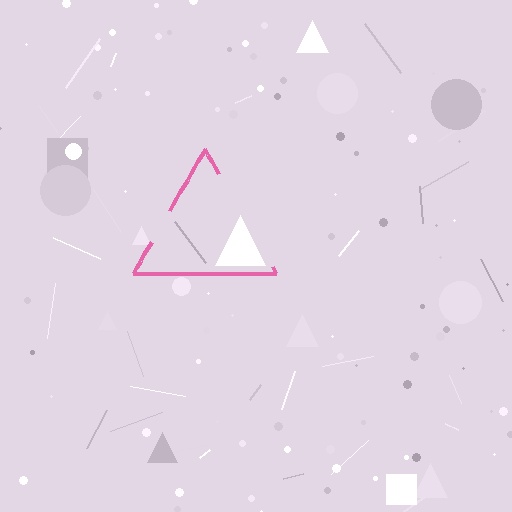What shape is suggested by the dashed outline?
The dashed outline suggests a triangle.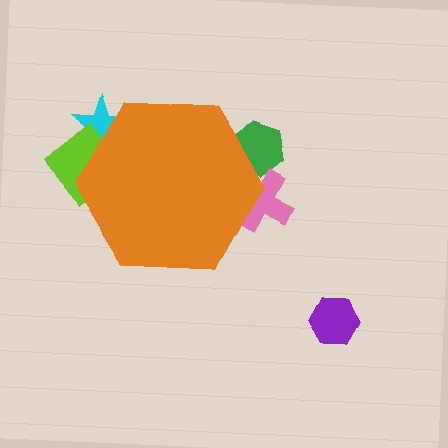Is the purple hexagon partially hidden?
No, the purple hexagon is fully visible.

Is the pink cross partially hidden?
Yes, the pink cross is partially hidden behind the orange hexagon.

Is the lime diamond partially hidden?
Yes, the lime diamond is partially hidden behind the orange hexagon.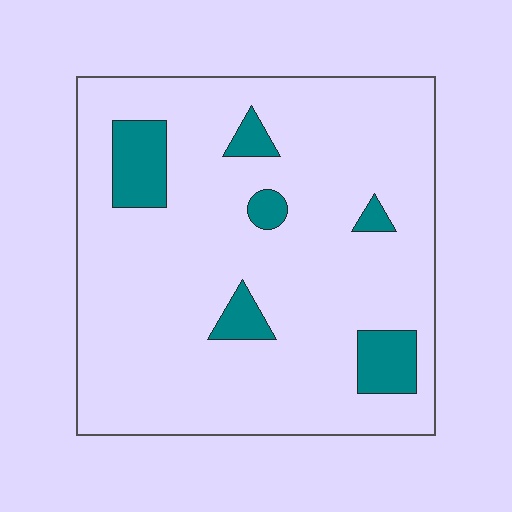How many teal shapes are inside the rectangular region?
6.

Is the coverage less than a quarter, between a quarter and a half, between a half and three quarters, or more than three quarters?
Less than a quarter.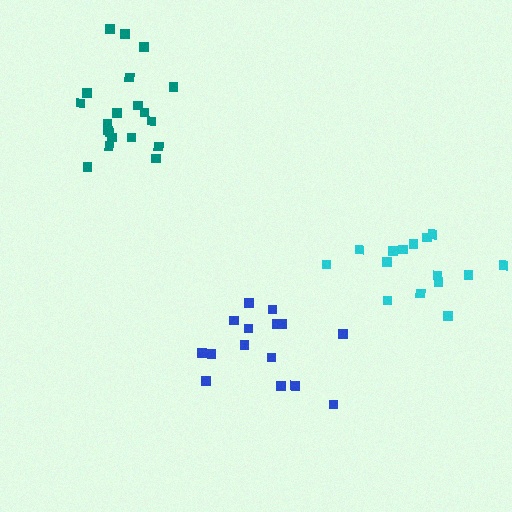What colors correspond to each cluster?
The clusters are colored: cyan, teal, blue.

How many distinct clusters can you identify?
There are 3 distinct clusters.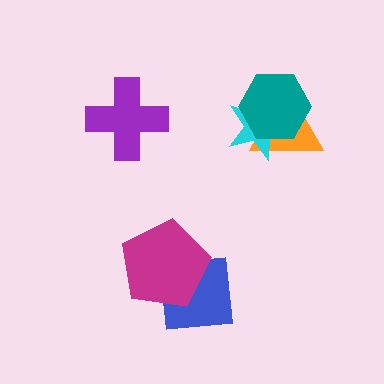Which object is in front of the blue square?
The magenta pentagon is in front of the blue square.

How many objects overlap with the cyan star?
2 objects overlap with the cyan star.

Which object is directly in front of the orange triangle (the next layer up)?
The cyan star is directly in front of the orange triangle.